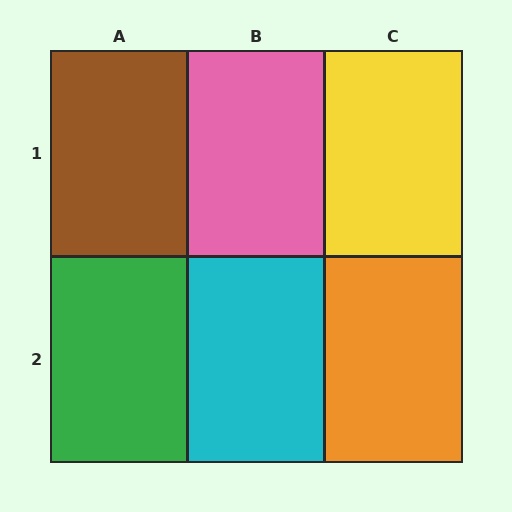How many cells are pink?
1 cell is pink.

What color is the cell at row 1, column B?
Pink.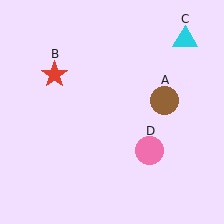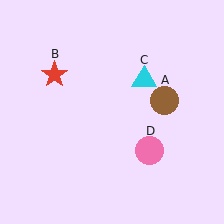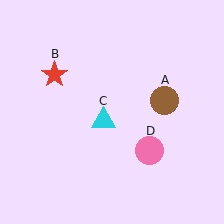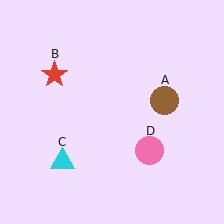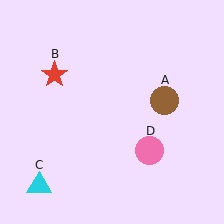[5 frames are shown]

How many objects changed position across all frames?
1 object changed position: cyan triangle (object C).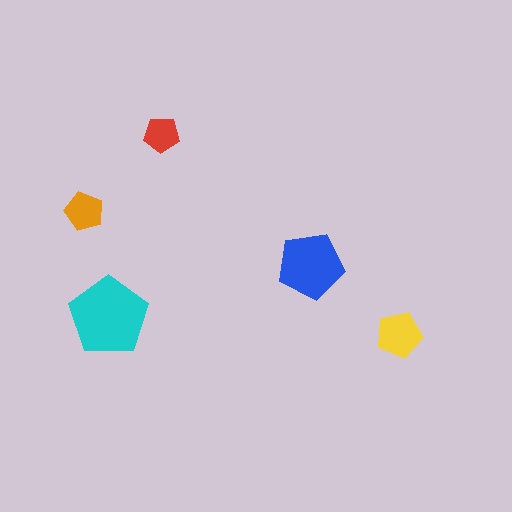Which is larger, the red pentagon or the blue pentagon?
The blue one.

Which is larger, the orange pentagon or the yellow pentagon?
The yellow one.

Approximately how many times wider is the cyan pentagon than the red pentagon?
About 2 times wider.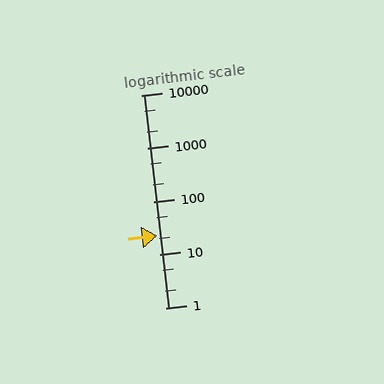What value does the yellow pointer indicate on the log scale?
The pointer indicates approximately 23.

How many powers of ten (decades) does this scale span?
The scale spans 4 decades, from 1 to 10000.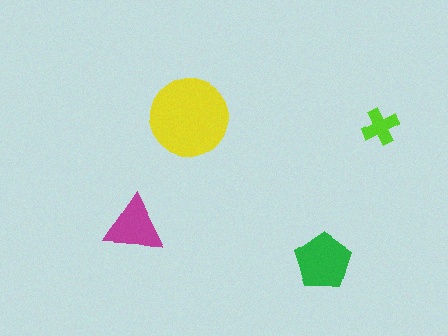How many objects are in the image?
There are 4 objects in the image.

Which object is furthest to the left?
The magenta triangle is leftmost.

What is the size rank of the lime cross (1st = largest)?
4th.